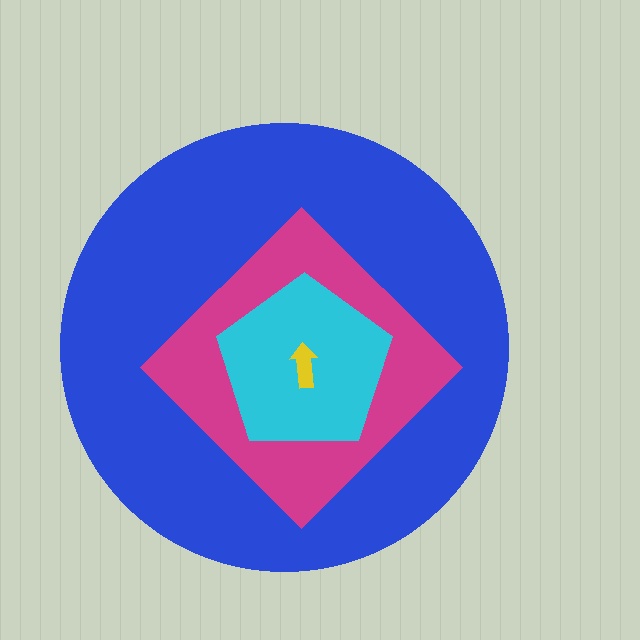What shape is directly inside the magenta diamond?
The cyan pentagon.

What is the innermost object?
The yellow arrow.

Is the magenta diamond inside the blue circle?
Yes.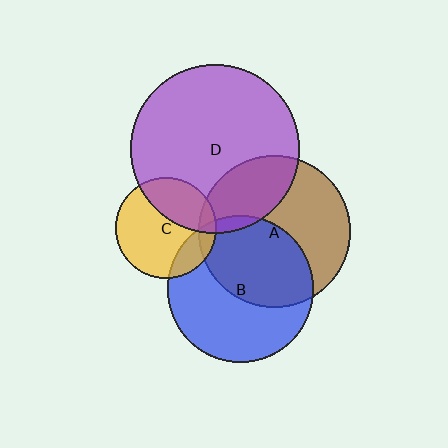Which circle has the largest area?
Circle D (purple).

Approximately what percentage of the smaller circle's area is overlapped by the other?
Approximately 45%.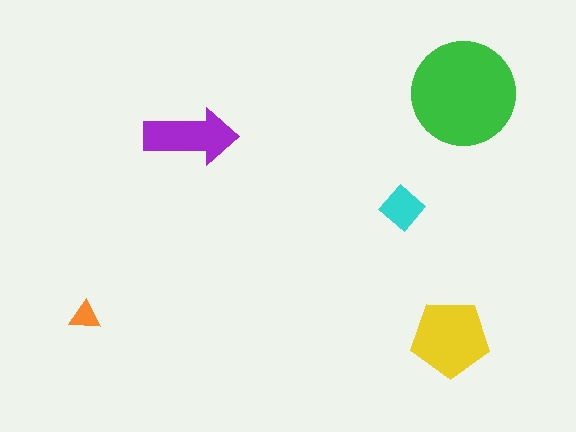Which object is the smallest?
The orange triangle.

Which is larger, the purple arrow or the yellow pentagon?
The yellow pentagon.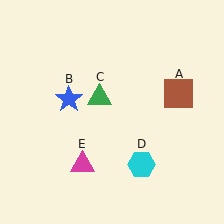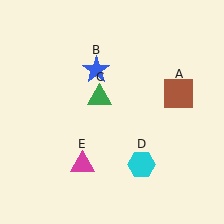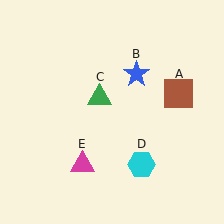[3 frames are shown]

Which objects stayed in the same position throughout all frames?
Brown square (object A) and green triangle (object C) and cyan hexagon (object D) and magenta triangle (object E) remained stationary.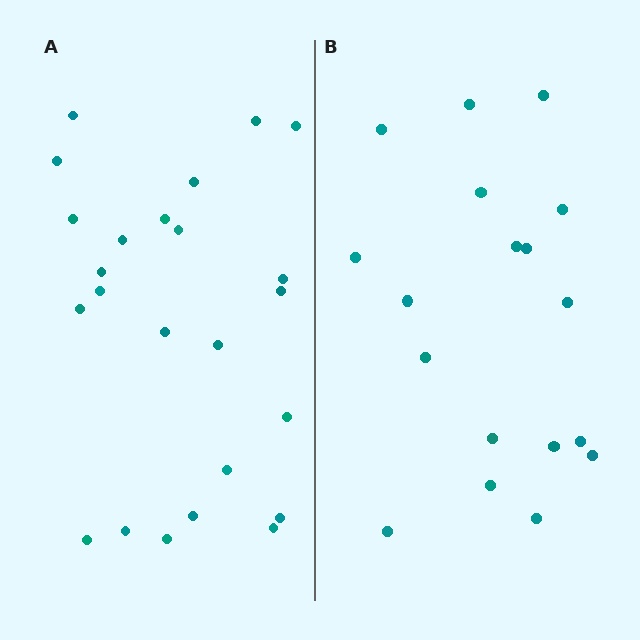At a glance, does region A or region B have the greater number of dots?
Region A (the left region) has more dots.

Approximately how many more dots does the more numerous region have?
Region A has about 6 more dots than region B.